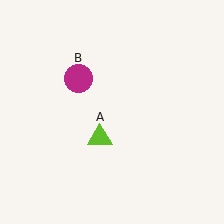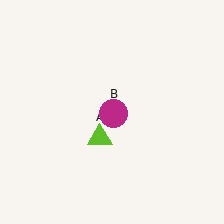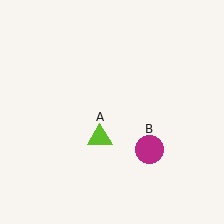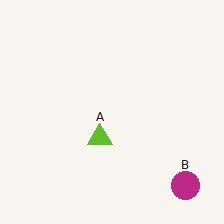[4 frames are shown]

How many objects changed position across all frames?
1 object changed position: magenta circle (object B).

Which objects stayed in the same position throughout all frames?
Lime triangle (object A) remained stationary.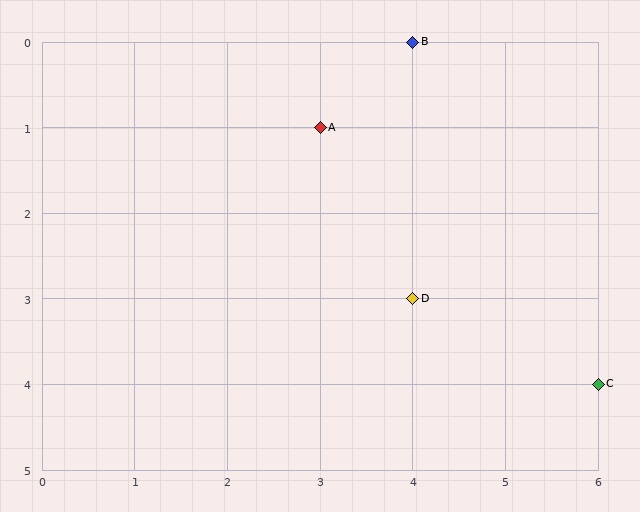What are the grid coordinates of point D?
Point D is at grid coordinates (4, 3).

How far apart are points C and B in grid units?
Points C and B are 2 columns and 4 rows apart (about 4.5 grid units diagonally).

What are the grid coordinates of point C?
Point C is at grid coordinates (6, 4).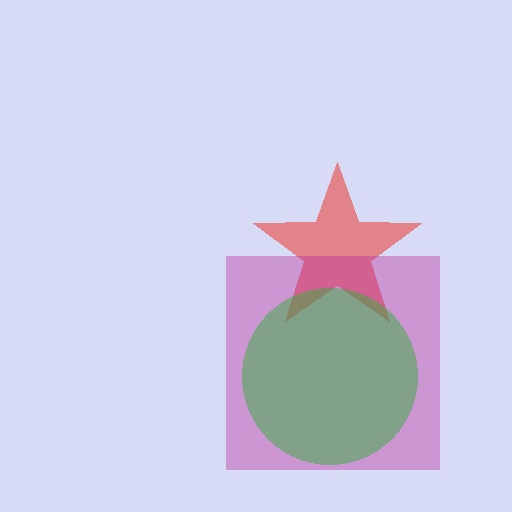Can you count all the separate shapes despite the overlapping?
Yes, there are 3 separate shapes.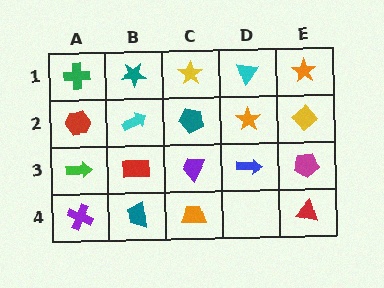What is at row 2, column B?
A cyan arrow.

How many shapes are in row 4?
4 shapes.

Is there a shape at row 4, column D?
No, that cell is empty.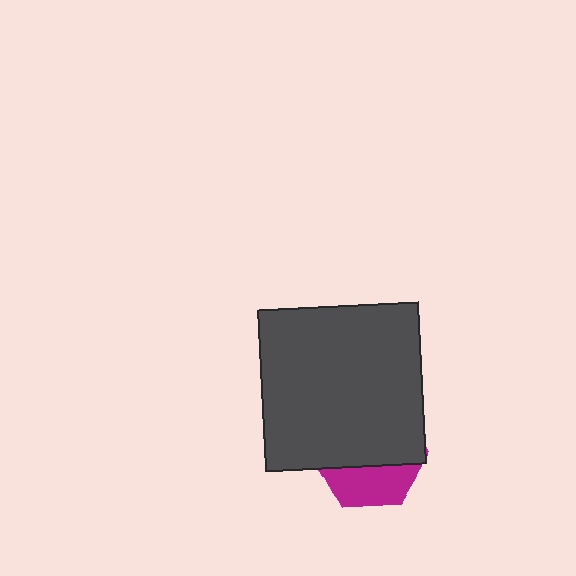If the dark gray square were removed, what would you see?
You would see the complete magenta hexagon.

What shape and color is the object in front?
The object in front is a dark gray square.